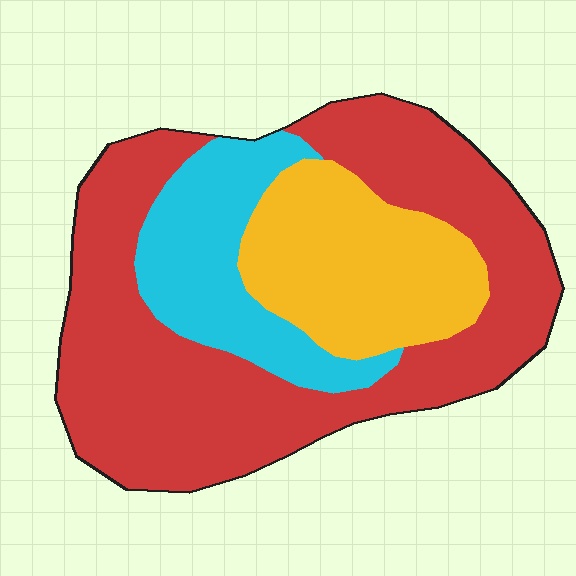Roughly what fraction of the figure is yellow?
Yellow covers 23% of the figure.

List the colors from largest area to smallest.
From largest to smallest: red, yellow, cyan.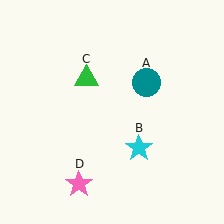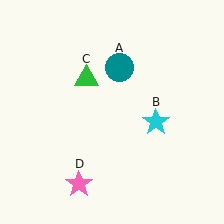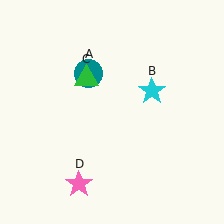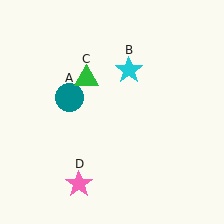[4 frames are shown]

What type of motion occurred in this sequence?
The teal circle (object A), cyan star (object B) rotated counterclockwise around the center of the scene.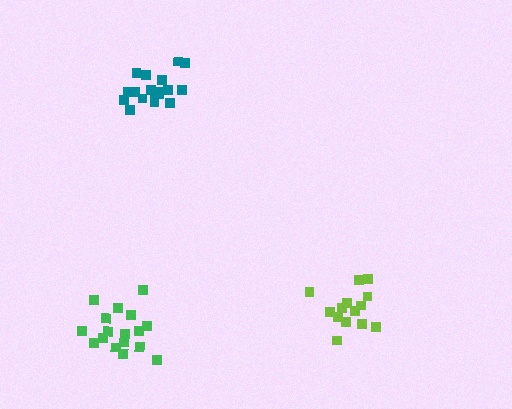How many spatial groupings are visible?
There are 3 spatial groupings.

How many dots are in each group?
Group 1: 18 dots, Group 2: 17 dots, Group 3: 14 dots (49 total).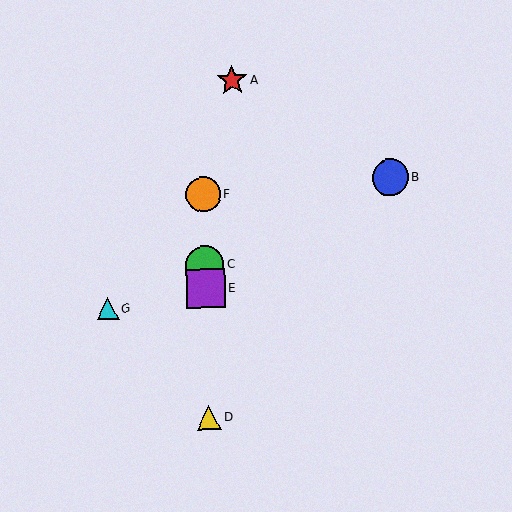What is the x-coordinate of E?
Object E is at x≈206.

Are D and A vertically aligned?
No, D is at x≈209 and A is at x≈232.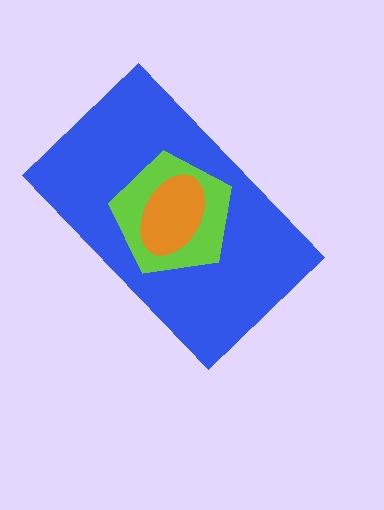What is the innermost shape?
The orange ellipse.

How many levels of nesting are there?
3.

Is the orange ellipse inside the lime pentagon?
Yes.